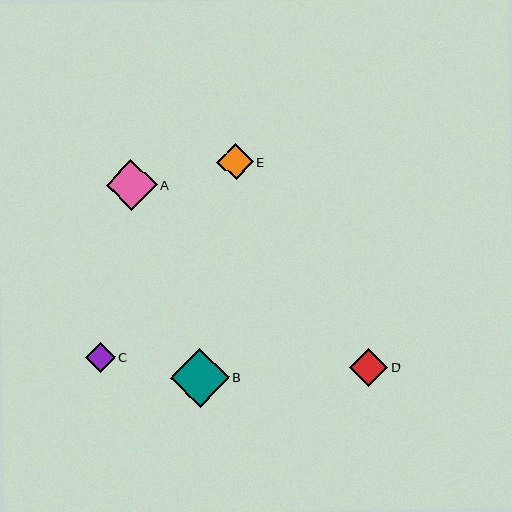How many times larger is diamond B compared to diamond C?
Diamond B is approximately 1.9 times the size of diamond C.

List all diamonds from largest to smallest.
From largest to smallest: B, A, D, E, C.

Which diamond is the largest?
Diamond B is the largest with a size of approximately 59 pixels.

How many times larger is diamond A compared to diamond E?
Diamond A is approximately 1.4 times the size of diamond E.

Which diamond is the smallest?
Diamond C is the smallest with a size of approximately 30 pixels.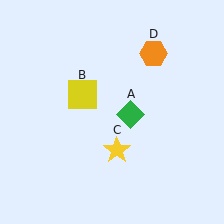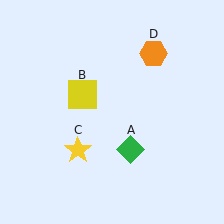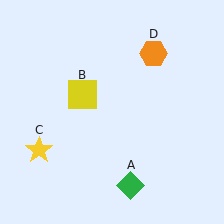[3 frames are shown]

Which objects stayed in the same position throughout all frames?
Yellow square (object B) and orange hexagon (object D) remained stationary.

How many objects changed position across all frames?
2 objects changed position: green diamond (object A), yellow star (object C).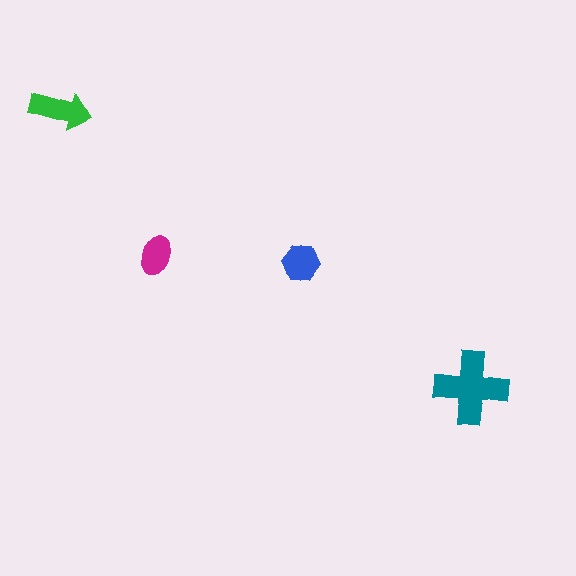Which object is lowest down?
The teal cross is bottommost.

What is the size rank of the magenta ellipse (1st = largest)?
4th.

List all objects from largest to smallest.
The teal cross, the green arrow, the blue hexagon, the magenta ellipse.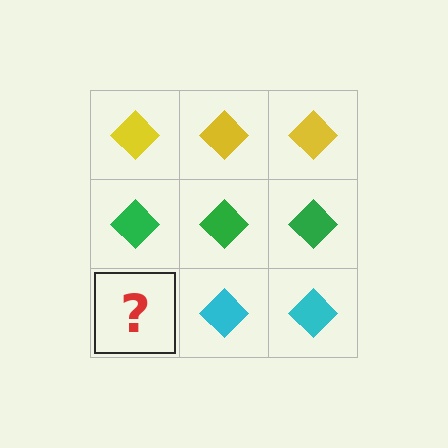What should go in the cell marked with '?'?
The missing cell should contain a cyan diamond.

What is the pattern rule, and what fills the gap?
The rule is that each row has a consistent color. The gap should be filled with a cyan diamond.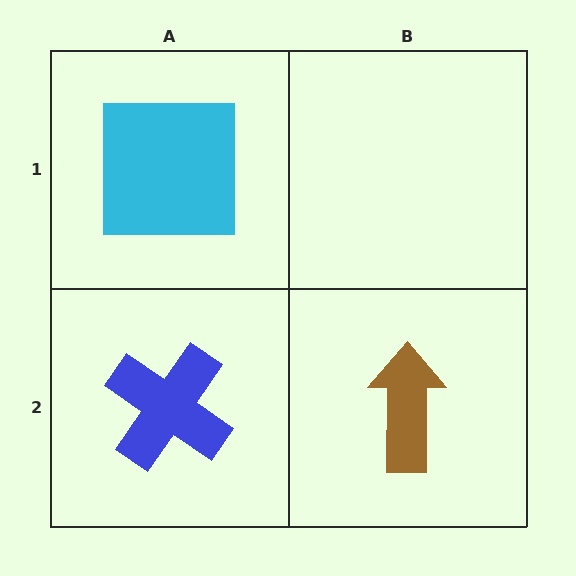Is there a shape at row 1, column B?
No, that cell is empty.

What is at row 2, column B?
A brown arrow.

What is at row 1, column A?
A cyan square.